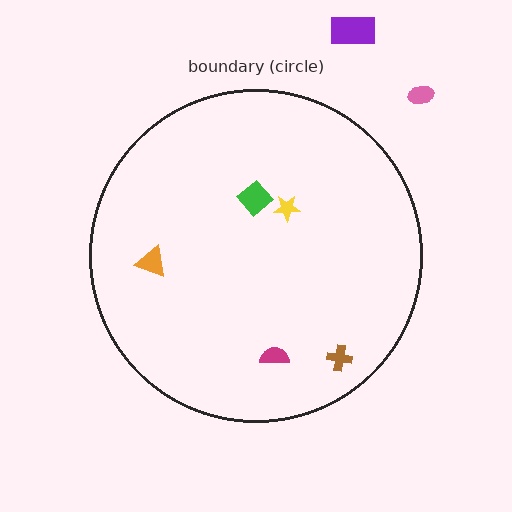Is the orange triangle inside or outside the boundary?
Inside.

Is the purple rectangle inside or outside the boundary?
Outside.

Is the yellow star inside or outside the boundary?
Inside.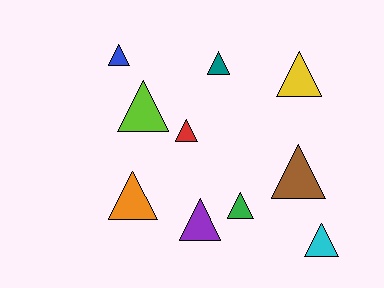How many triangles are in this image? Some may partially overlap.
There are 10 triangles.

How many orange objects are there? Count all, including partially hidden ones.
There is 1 orange object.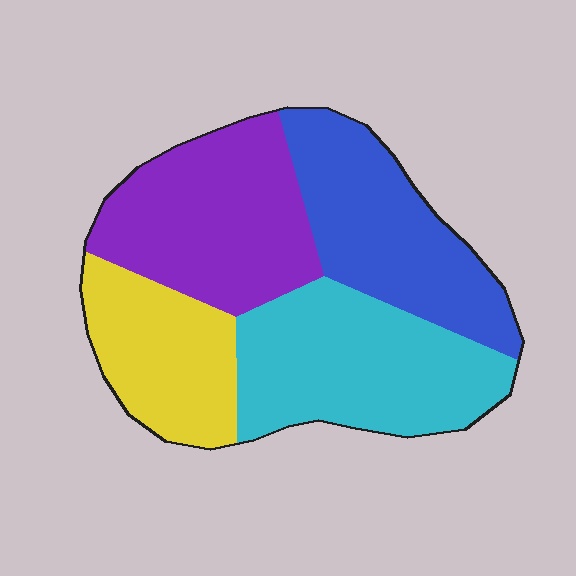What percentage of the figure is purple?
Purple takes up about one quarter (1/4) of the figure.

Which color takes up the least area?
Yellow, at roughly 20%.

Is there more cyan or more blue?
Cyan.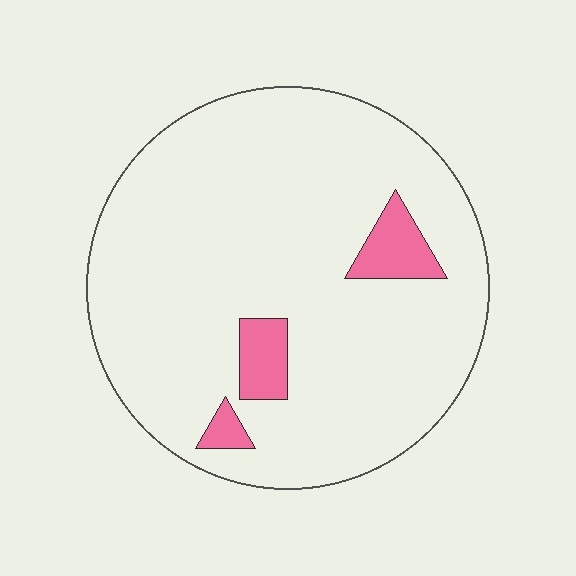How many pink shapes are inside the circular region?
3.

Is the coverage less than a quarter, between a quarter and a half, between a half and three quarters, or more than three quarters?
Less than a quarter.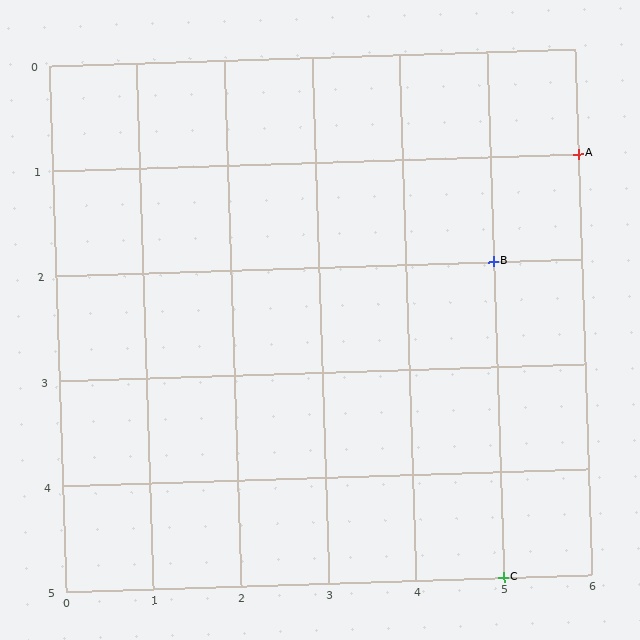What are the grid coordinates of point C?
Point C is at grid coordinates (5, 5).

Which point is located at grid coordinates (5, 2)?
Point B is at (5, 2).